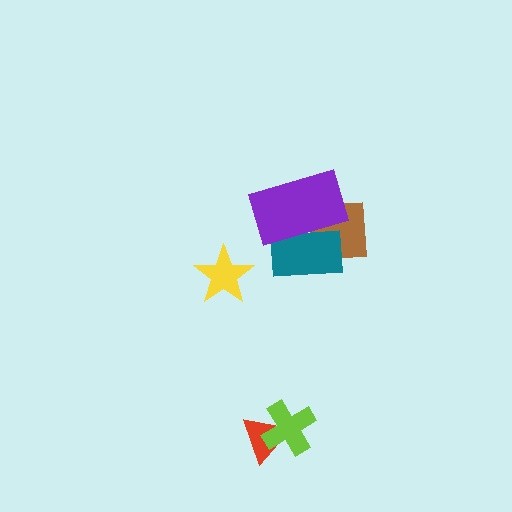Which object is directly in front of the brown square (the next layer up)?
The teal rectangle is directly in front of the brown square.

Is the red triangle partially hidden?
Yes, it is partially covered by another shape.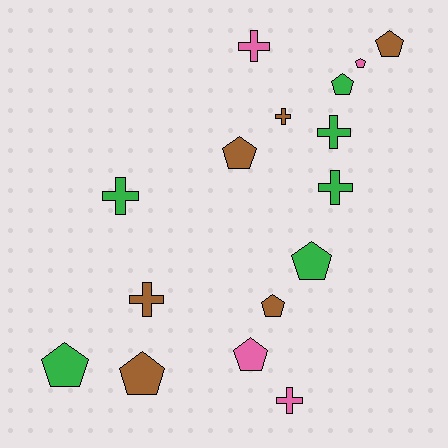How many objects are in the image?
There are 16 objects.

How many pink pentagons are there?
There are 2 pink pentagons.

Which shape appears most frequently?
Pentagon, with 9 objects.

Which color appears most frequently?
Green, with 6 objects.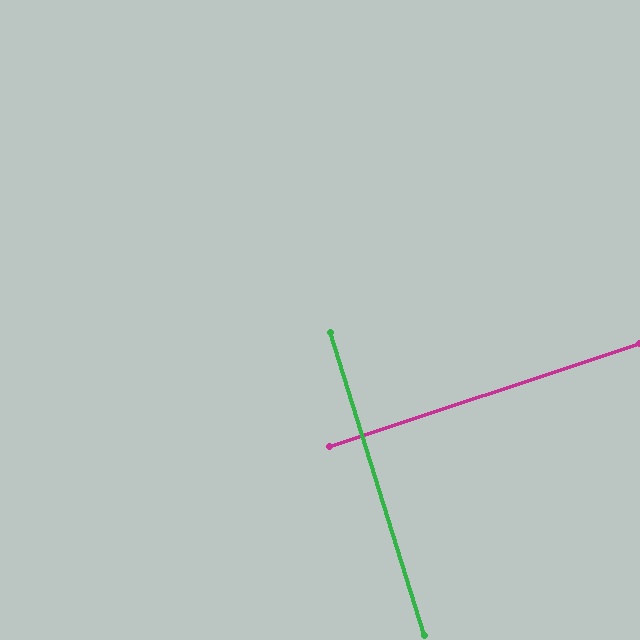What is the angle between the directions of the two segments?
Approximately 89 degrees.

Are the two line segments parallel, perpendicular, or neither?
Perpendicular — they meet at approximately 89°.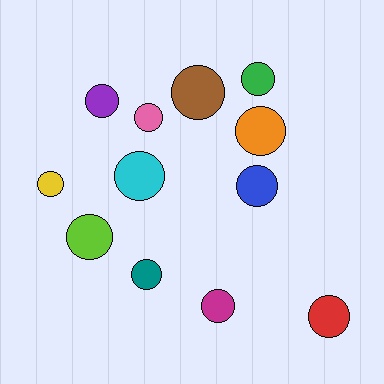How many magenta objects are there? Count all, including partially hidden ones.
There is 1 magenta object.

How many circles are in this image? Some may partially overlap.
There are 12 circles.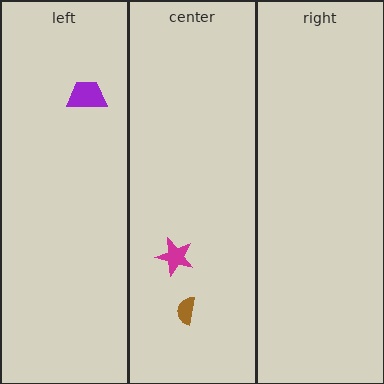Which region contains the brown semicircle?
The center region.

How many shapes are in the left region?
1.